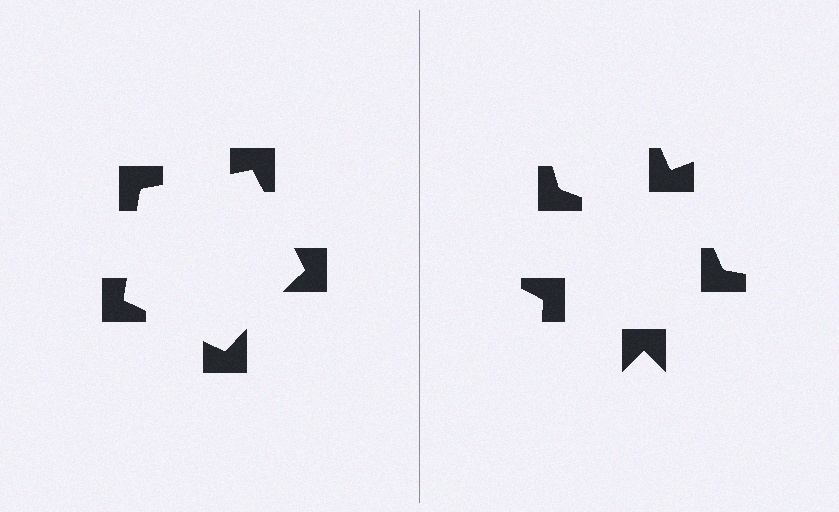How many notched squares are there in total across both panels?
10 — 5 on each side.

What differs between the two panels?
The notched squares are positioned identically on both sides; only the wedge orientations differ. On the left they align to a pentagon; on the right they are misaligned.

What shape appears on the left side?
An illusory pentagon.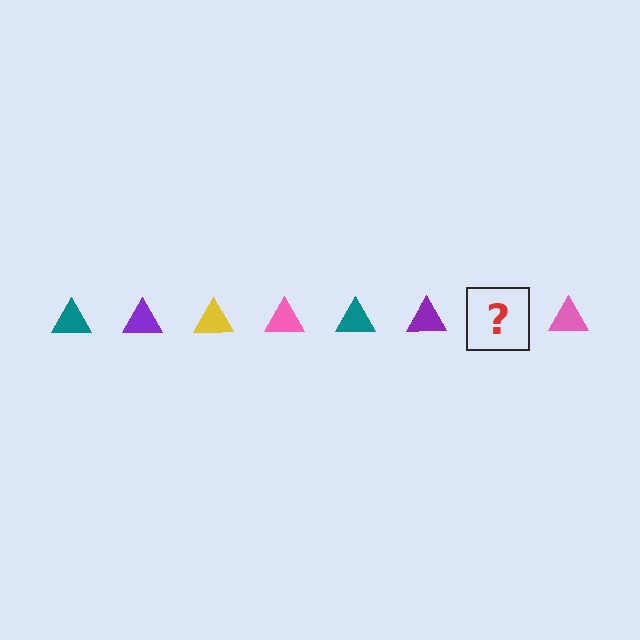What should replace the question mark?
The question mark should be replaced with a yellow triangle.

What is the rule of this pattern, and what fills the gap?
The rule is that the pattern cycles through teal, purple, yellow, pink triangles. The gap should be filled with a yellow triangle.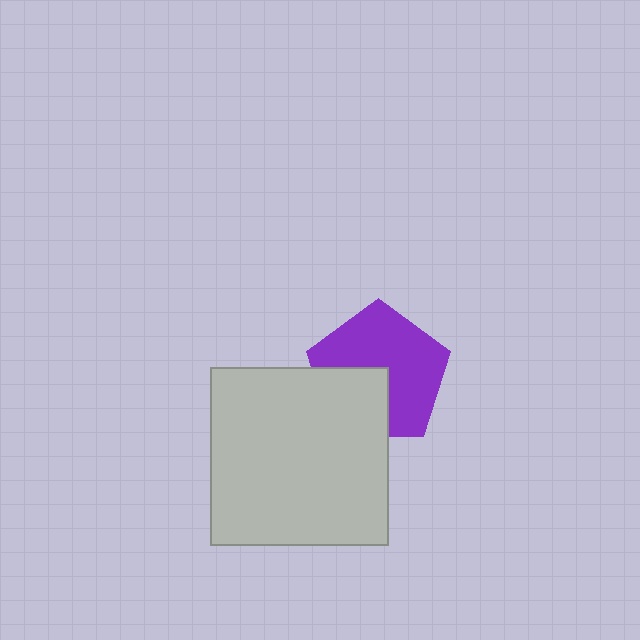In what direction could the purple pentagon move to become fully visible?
The purple pentagon could move toward the upper-right. That would shift it out from behind the light gray square entirely.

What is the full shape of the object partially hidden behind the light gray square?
The partially hidden object is a purple pentagon.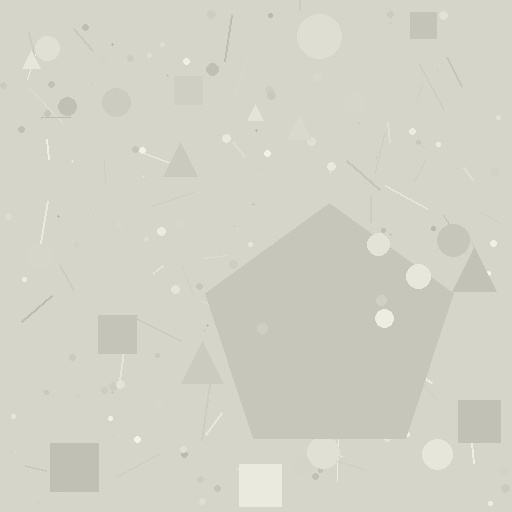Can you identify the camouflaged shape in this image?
The camouflaged shape is a pentagon.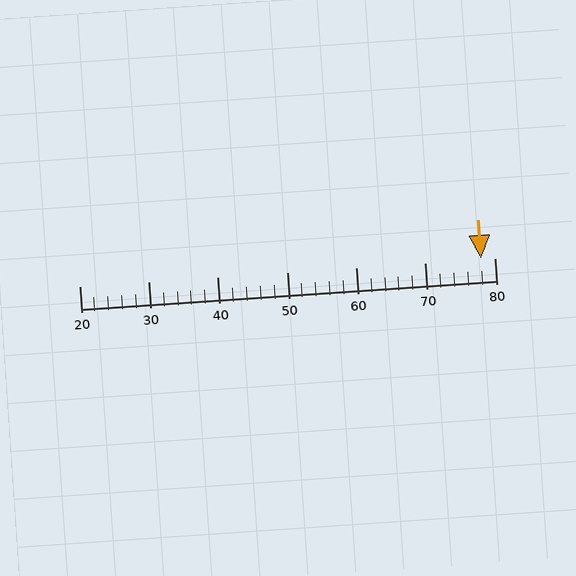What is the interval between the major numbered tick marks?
The major tick marks are spaced 10 units apart.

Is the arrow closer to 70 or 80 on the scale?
The arrow is closer to 80.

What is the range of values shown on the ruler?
The ruler shows values from 20 to 80.